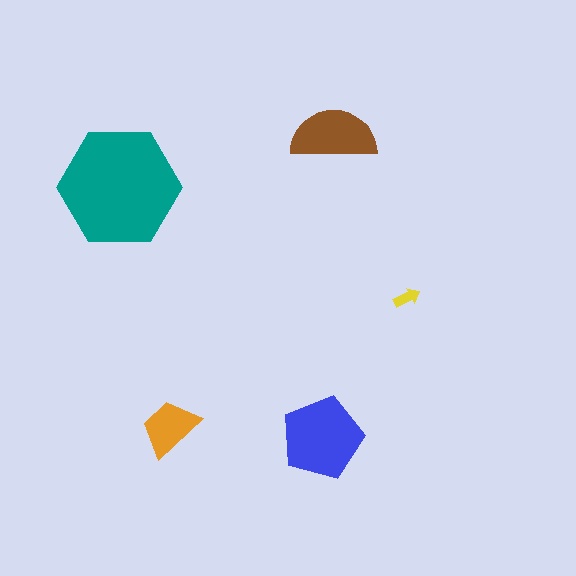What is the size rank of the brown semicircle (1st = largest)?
3rd.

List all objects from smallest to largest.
The yellow arrow, the orange trapezoid, the brown semicircle, the blue pentagon, the teal hexagon.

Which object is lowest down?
The blue pentagon is bottommost.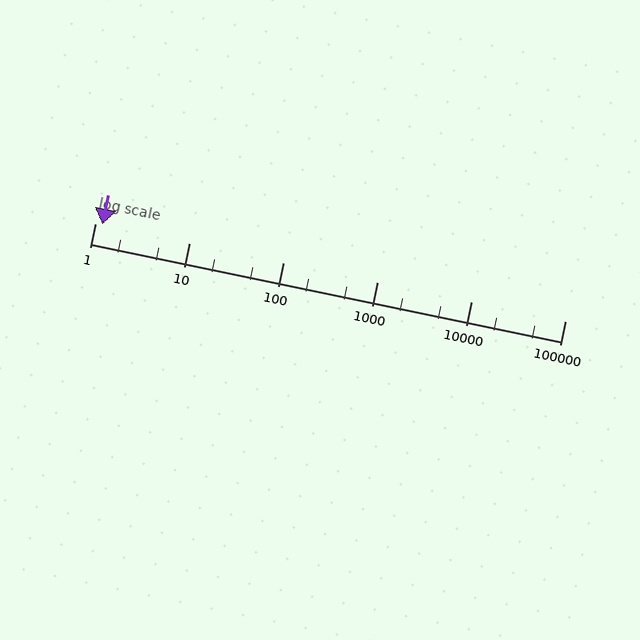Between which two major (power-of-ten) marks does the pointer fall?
The pointer is between 1 and 10.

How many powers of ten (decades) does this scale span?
The scale spans 5 decades, from 1 to 100000.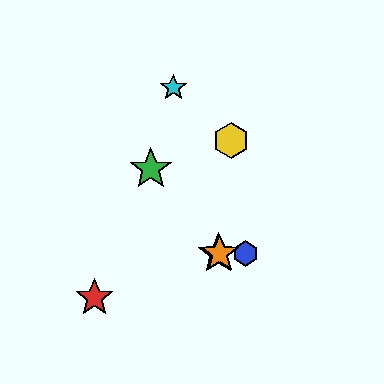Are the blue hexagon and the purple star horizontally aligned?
Yes, both are at y≈254.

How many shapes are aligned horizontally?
3 shapes (the blue hexagon, the purple star, the orange star) are aligned horizontally.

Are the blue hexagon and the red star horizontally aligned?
No, the blue hexagon is at y≈254 and the red star is at y≈298.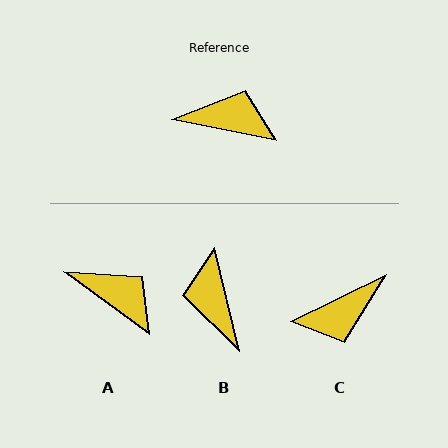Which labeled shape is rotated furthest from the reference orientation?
C, about 143 degrees away.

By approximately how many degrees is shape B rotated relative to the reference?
Approximately 114 degrees counter-clockwise.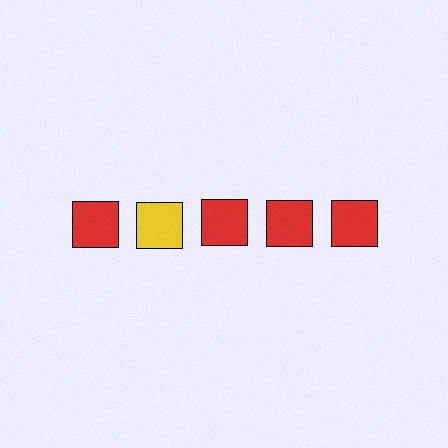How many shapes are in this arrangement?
There are 5 shapes arranged in a grid pattern.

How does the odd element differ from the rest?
It has a different color: yellow instead of red.